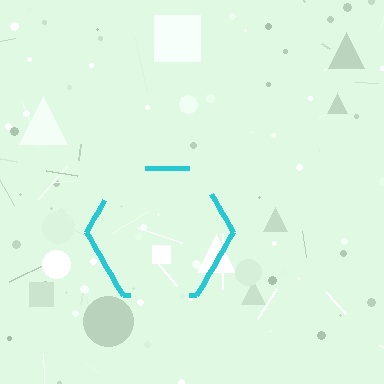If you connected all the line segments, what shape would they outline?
They would outline a hexagon.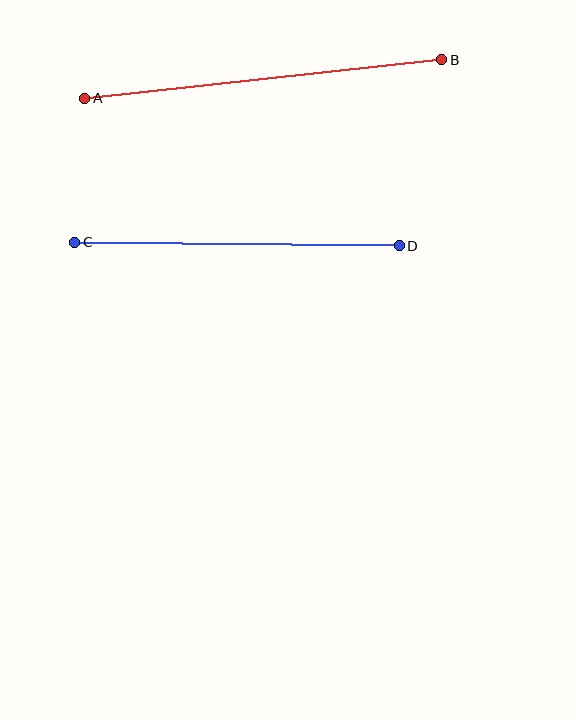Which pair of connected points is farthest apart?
Points A and B are farthest apart.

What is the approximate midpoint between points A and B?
The midpoint is at approximately (263, 79) pixels.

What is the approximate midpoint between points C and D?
The midpoint is at approximately (237, 244) pixels.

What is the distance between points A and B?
The distance is approximately 359 pixels.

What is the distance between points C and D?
The distance is approximately 324 pixels.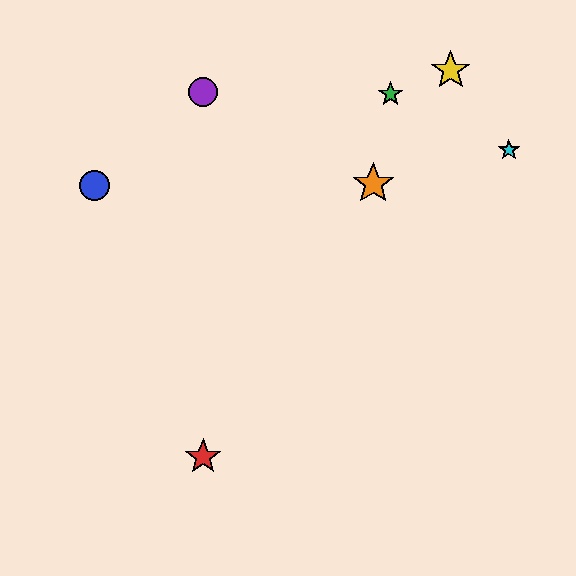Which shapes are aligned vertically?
The red star, the purple circle are aligned vertically.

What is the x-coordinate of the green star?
The green star is at x≈390.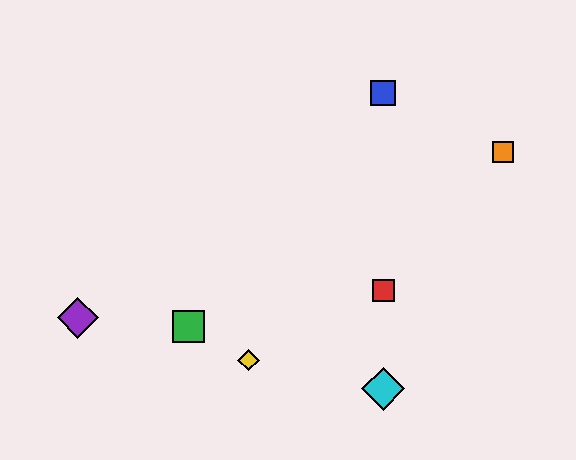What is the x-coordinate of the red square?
The red square is at x≈383.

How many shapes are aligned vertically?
3 shapes (the red square, the blue square, the cyan diamond) are aligned vertically.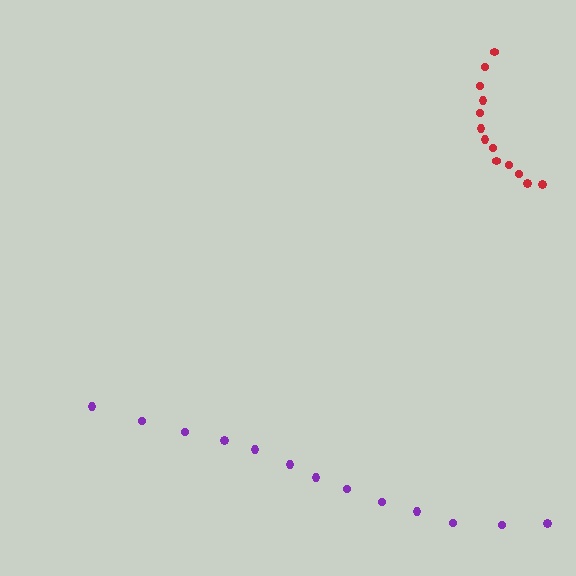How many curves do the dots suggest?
There are 2 distinct paths.